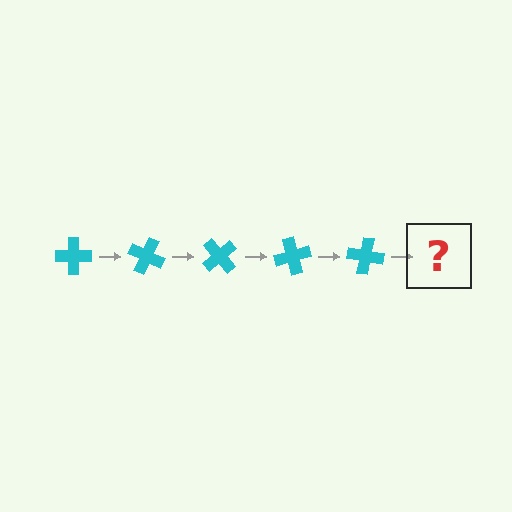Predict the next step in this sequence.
The next step is a cyan cross rotated 125 degrees.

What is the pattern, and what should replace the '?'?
The pattern is that the cross rotates 25 degrees each step. The '?' should be a cyan cross rotated 125 degrees.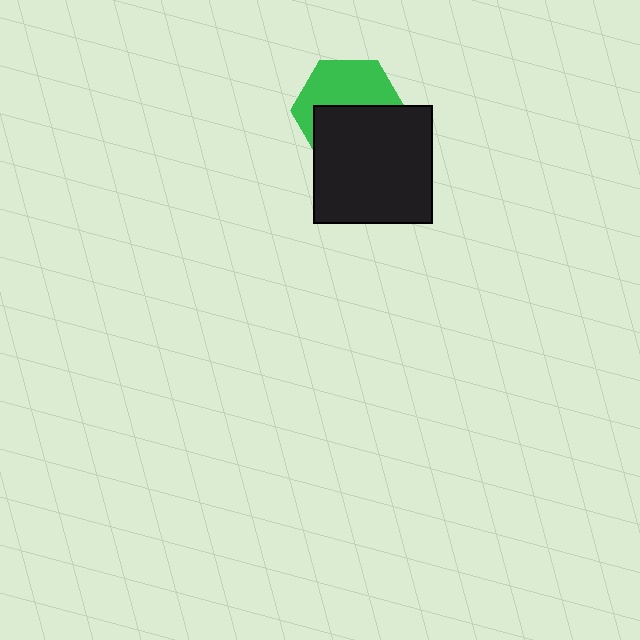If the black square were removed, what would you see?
You would see the complete green hexagon.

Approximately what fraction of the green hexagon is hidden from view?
Roughly 50% of the green hexagon is hidden behind the black square.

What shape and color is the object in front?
The object in front is a black square.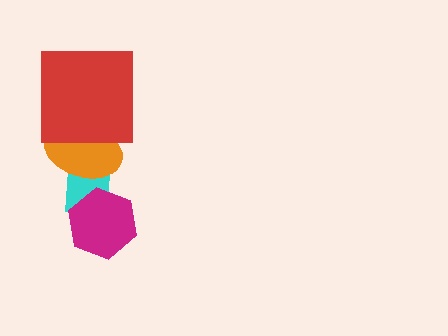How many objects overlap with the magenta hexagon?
1 object overlaps with the magenta hexagon.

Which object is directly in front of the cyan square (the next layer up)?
The orange ellipse is directly in front of the cyan square.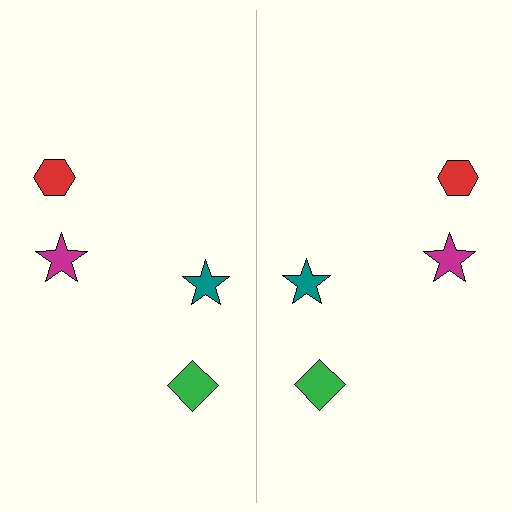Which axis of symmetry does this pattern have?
The pattern has a vertical axis of symmetry running through the center of the image.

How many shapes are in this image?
There are 8 shapes in this image.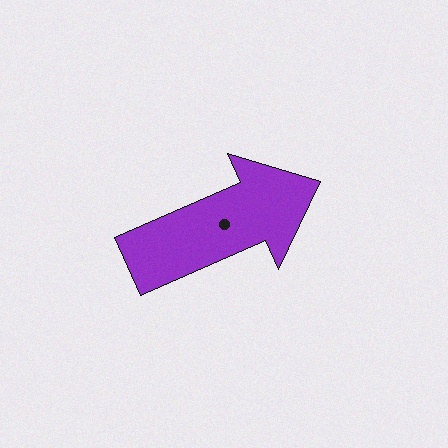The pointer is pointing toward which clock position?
Roughly 2 o'clock.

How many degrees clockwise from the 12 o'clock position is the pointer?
Approximately 66 degrees.